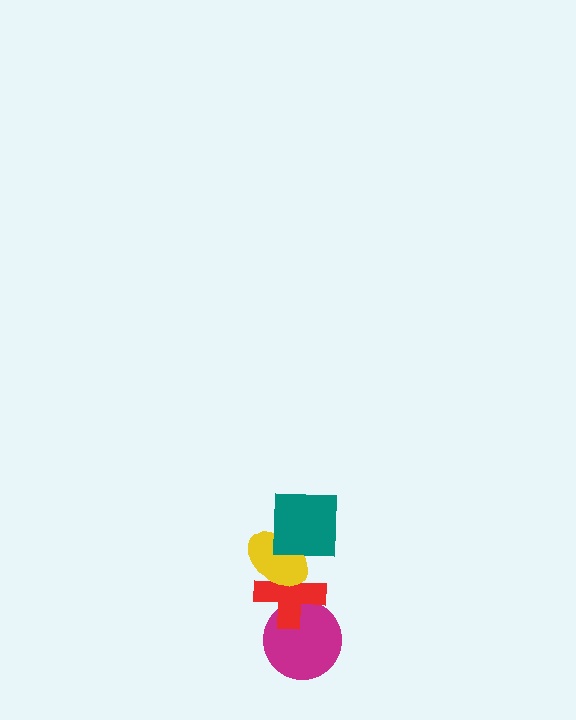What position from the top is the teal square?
The teal square is 1st from the top.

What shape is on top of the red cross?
The yellow ellipse is on top of the red cross.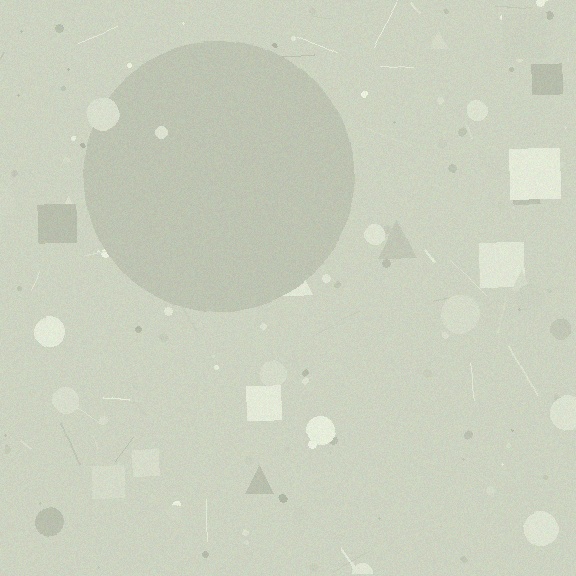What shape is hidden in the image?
A circle is hidden in the image.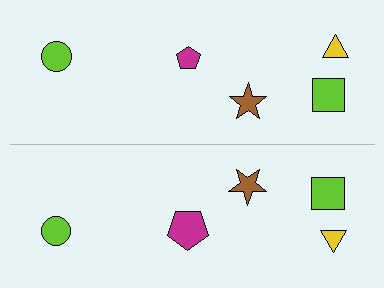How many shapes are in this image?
There are 10 shapes in this image.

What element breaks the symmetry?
The magenta pentagon on the bottom side has a different size than its mirror counterpart.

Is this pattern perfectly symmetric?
No, the pattern is not perfectly symmetric. The magenta pentagon on the bottom side has a different size than its mirror counterpart.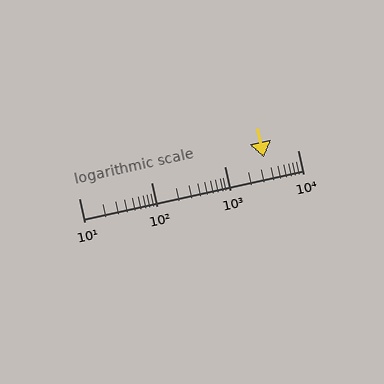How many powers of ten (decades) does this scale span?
The scale spans 3 decades, from 10 to 10000.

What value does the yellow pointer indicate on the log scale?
The pointer indicates approximately 3400.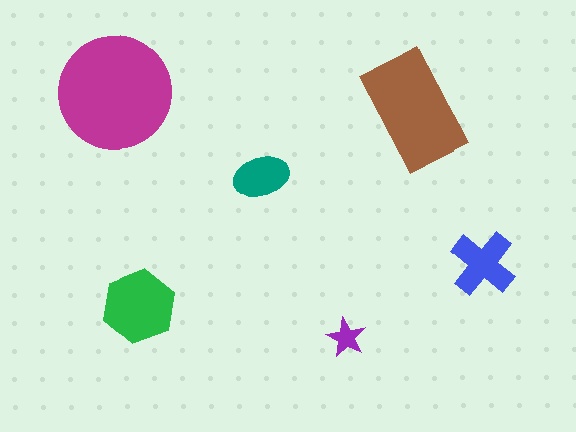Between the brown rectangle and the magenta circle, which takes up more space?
The magenta circle.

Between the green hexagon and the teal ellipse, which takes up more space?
The green hexagon.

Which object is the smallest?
The purple star.